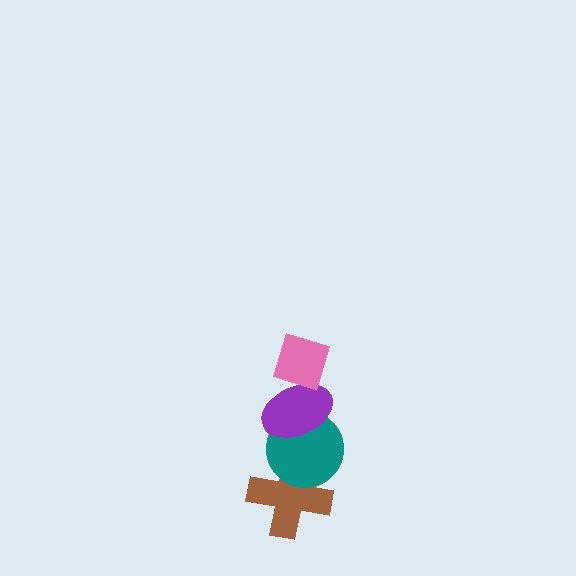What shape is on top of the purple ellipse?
The pink diamond is on top of the purple ellipse.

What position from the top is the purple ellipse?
The purple ellipse is 2nd from the top.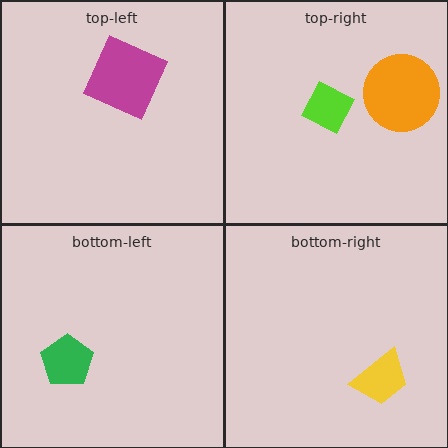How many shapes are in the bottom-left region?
1.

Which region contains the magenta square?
The top-left region.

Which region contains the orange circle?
The top-right region.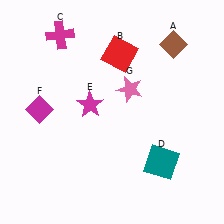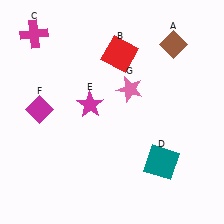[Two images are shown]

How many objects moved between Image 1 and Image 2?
1 object moved between the two images.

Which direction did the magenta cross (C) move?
The magenta cross (C) moved left.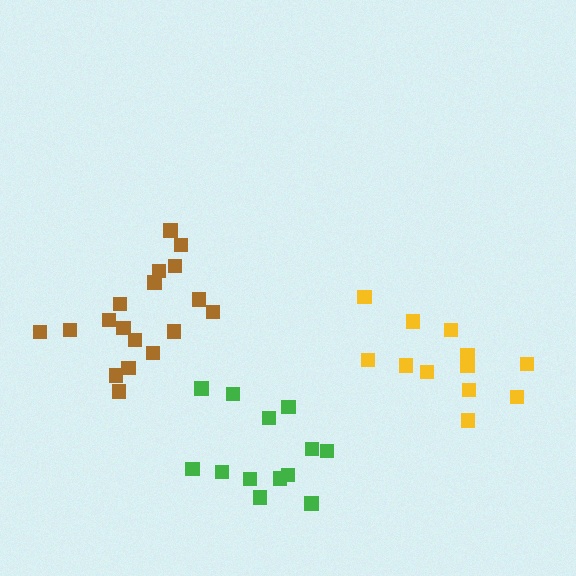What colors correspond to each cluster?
The clusters are colored: green, yellow, brown.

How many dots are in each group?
Group 1: 13 dots, Group 2: 12 dots, Group 3: 18 dots (43 total).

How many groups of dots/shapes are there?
There are 3 groups.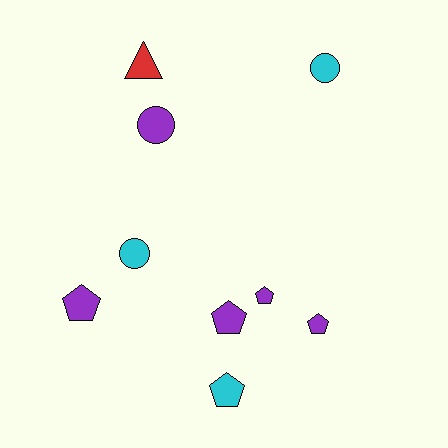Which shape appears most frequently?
Pentagon, with 5 objects.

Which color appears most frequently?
Purple, with 5 objects.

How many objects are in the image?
There are 9 objects.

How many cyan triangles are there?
There are no cyan triangles.